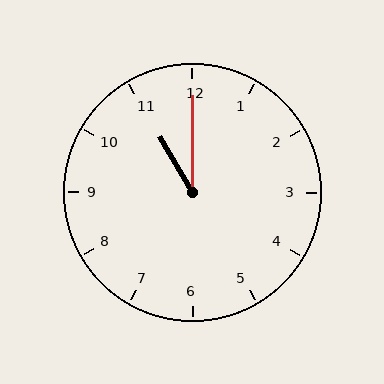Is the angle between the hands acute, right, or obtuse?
It is acute.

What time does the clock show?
11:00.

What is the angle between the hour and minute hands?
Approximately 30 degrees.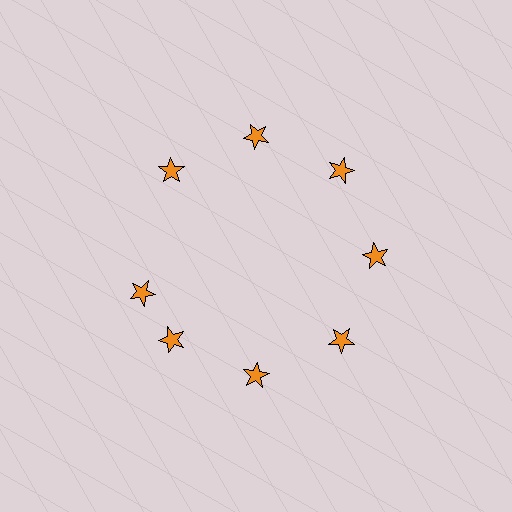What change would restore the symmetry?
The symmetry would be restored by rotating it back into even spacing with its neighbors so that all 8 stars sit at equal angles and equal distance from the center.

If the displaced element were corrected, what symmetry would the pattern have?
It would have 8-fold rotational symmetry — the pattern would map onto itself every 45 degrees.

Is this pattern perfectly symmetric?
No. The 8 orange stars are arranged in a ring, but one element near the 9 o'clock position is rotated out of alignment along the ring, breaking the 8-fold rotational symmetry.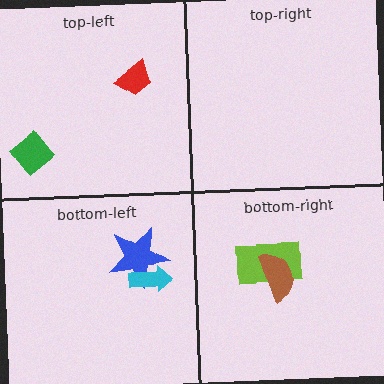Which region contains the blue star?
The bottom-left region.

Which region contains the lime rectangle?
The bottom-right region.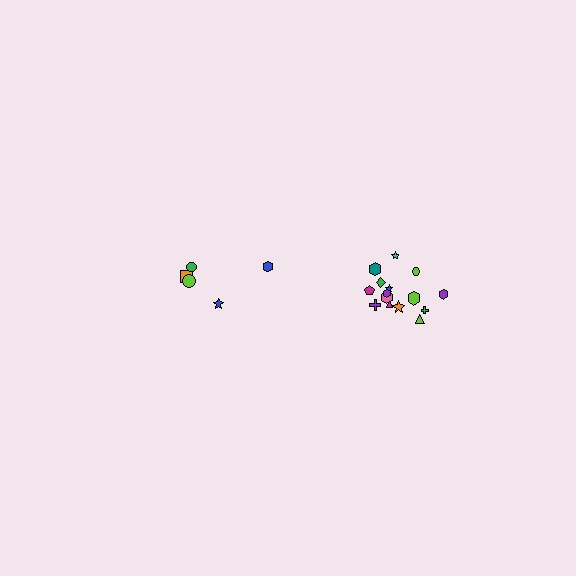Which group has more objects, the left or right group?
The right group.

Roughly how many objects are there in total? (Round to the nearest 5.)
Roughly 20 objects in total.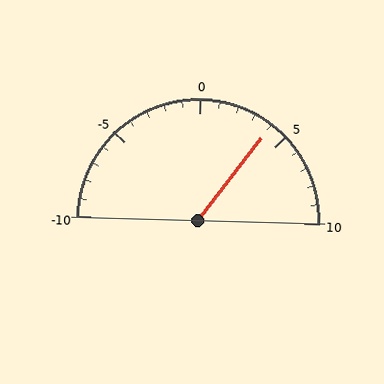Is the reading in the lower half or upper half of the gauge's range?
The reading is in the upper half of the range (-10 to 10).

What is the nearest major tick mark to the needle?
The nearest major tick mark is 5.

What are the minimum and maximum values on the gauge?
The gauge ranges from -10 to 10.